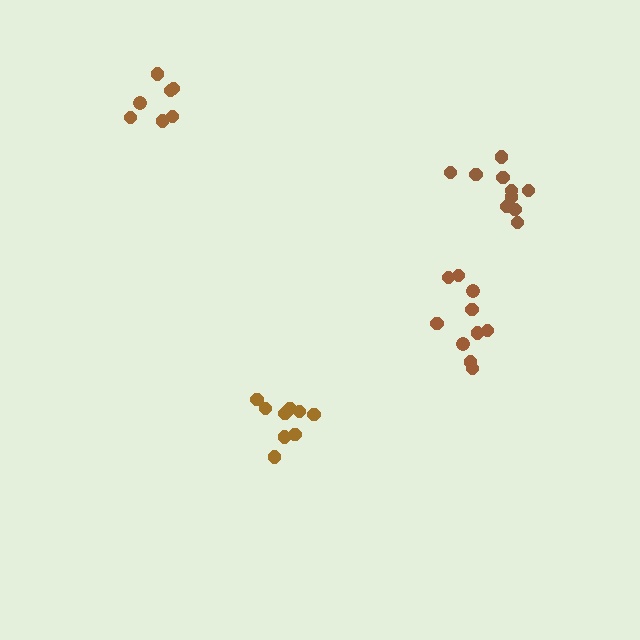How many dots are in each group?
Group 1: 7 dots, Group 2: 9 dots, Group 3: 10 dots, Group 4: 10 dots (36 total).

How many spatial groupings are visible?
There are 4 spatial groupings.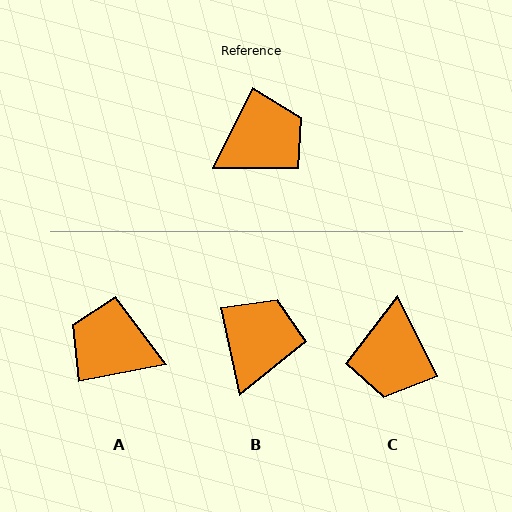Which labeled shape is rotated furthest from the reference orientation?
C, about 128 degrees away.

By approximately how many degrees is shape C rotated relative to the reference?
Approximately 128 degrees clockwise.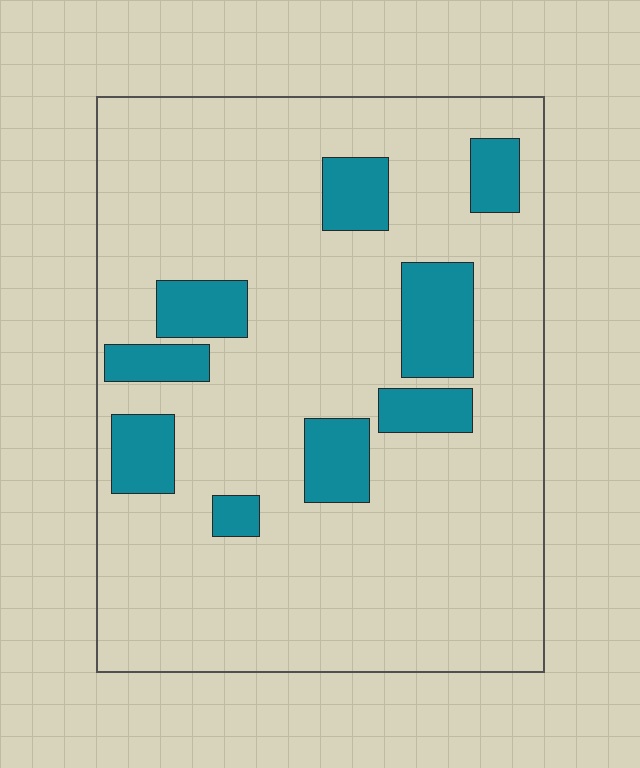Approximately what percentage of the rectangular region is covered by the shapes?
Approximately 15%.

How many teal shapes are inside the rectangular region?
9.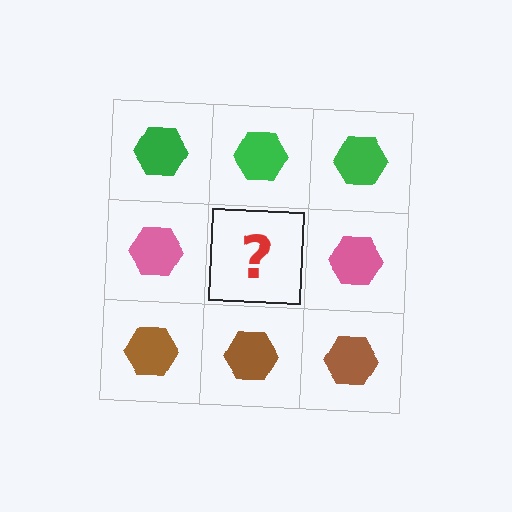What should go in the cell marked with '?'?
The missing cell should contain a pink hexagon.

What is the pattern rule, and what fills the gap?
The rule is that each row has a consistent color. The gap should be filled with a pink hexagon.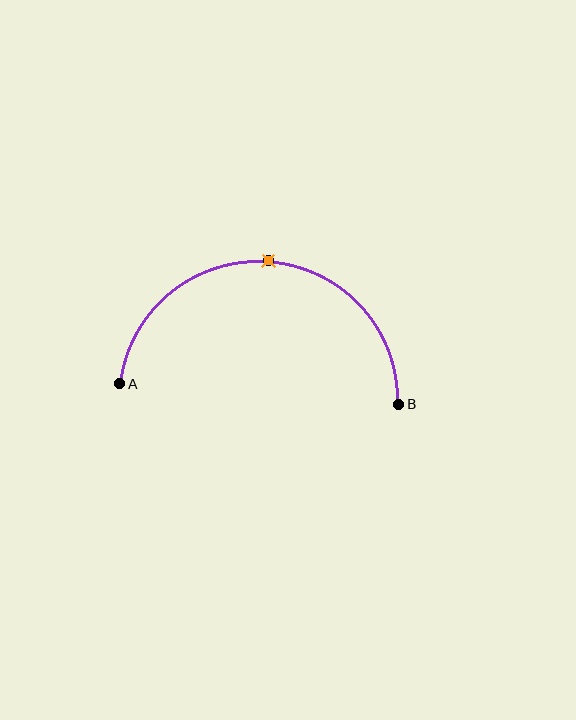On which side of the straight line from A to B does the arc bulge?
The arc bulges above the straight line connecting A and B.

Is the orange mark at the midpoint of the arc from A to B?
Yes. The orange mark lies on the arc at equal arc-length from both A and B — it is the arc midpoint.